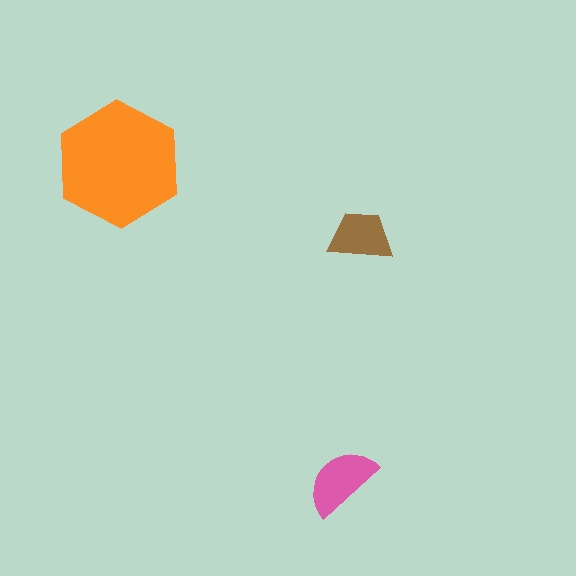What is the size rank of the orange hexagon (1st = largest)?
1st.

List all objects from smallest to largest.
The brown trapezoid, the pink semicircle, the orange hexagon.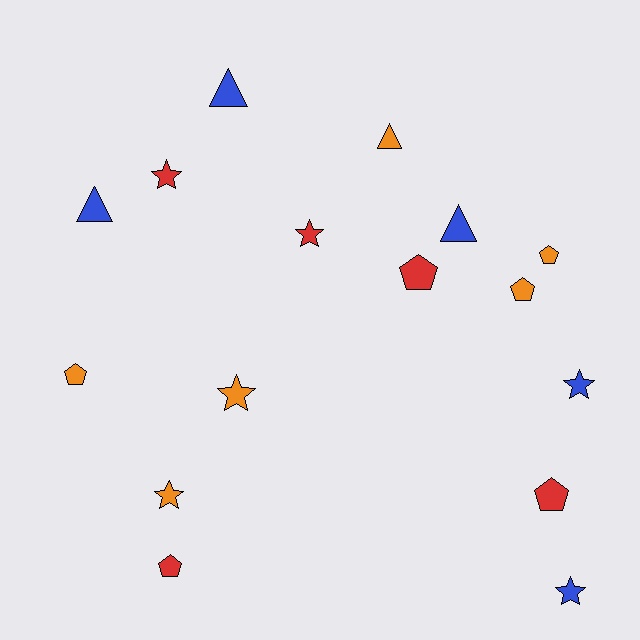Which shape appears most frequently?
Pentagon, with 6 objects.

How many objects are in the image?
There are 16 objects.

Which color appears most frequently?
Orange, with 6 objects.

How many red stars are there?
There are 2 red stars.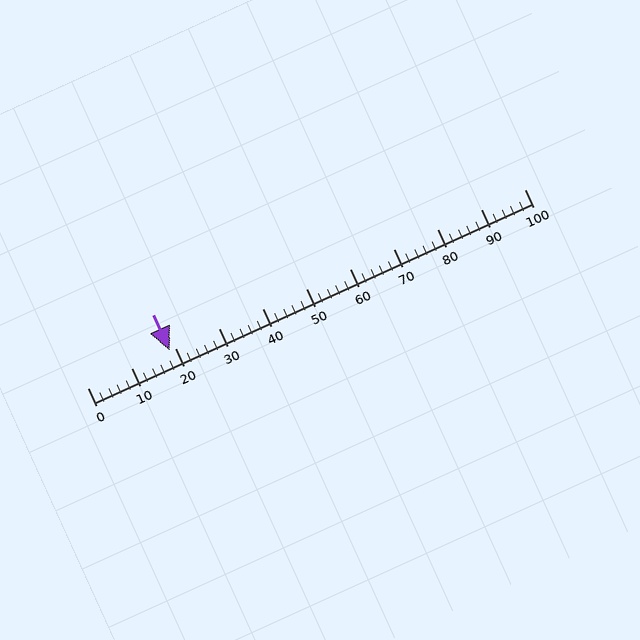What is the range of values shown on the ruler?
The ruler shows values from 0 to 100.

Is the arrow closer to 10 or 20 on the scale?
The arrow is closer to 20.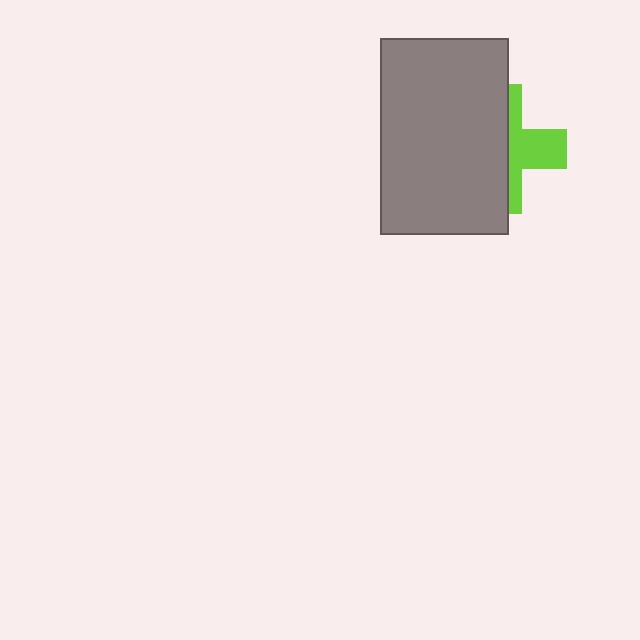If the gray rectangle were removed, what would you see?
You would see the complete lime cross.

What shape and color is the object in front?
The object in front is a gray rectangle.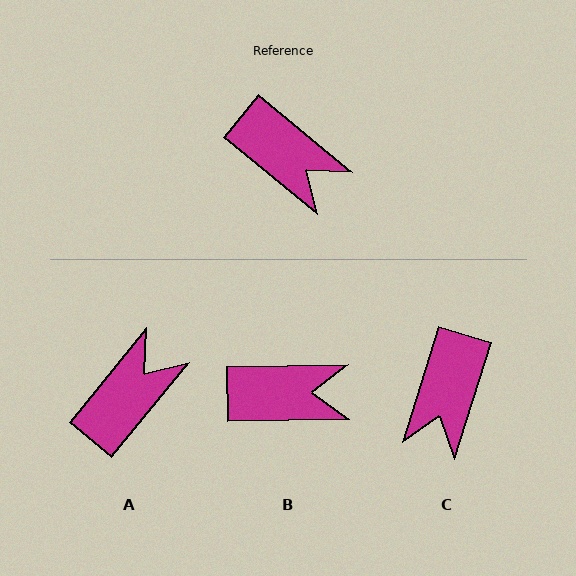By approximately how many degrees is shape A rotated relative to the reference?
Approximately 90 degrees counter-clockwise.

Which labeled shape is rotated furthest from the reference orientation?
A, about 90 degrees away.